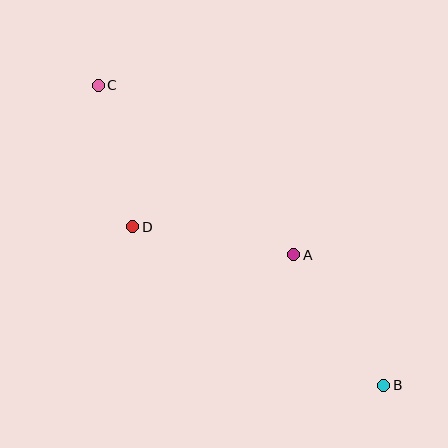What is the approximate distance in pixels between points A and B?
The distance between A and B is approximately 158 pixels.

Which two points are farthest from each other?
Points B and C are farthest from each other.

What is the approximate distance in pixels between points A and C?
The distance between A and C is approximately 259 pixels.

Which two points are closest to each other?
Points C and D are closest to each other.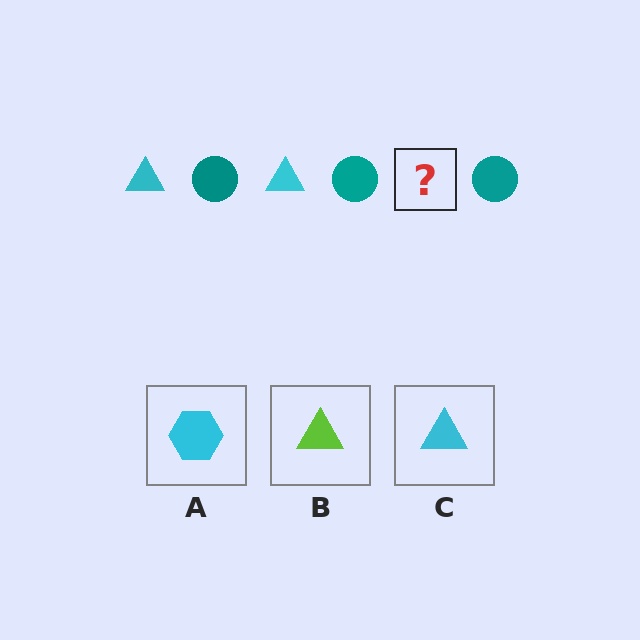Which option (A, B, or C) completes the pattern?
C.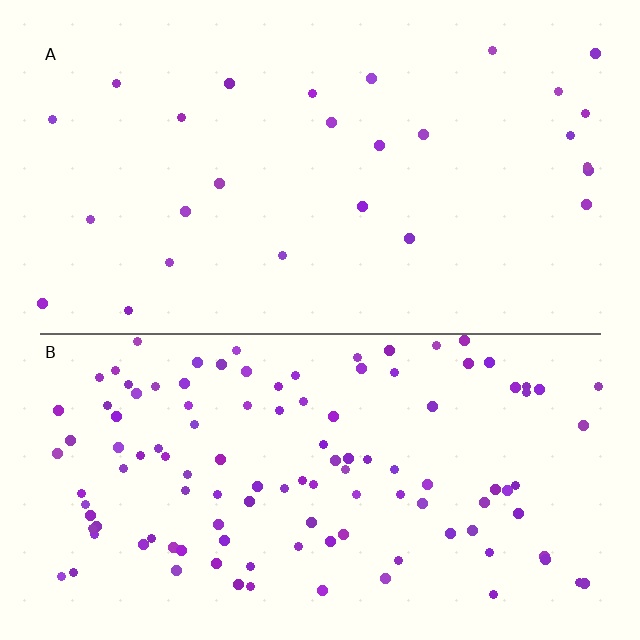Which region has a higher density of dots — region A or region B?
B (the bottom).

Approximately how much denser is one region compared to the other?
Approximately 4.4× — region B over region A.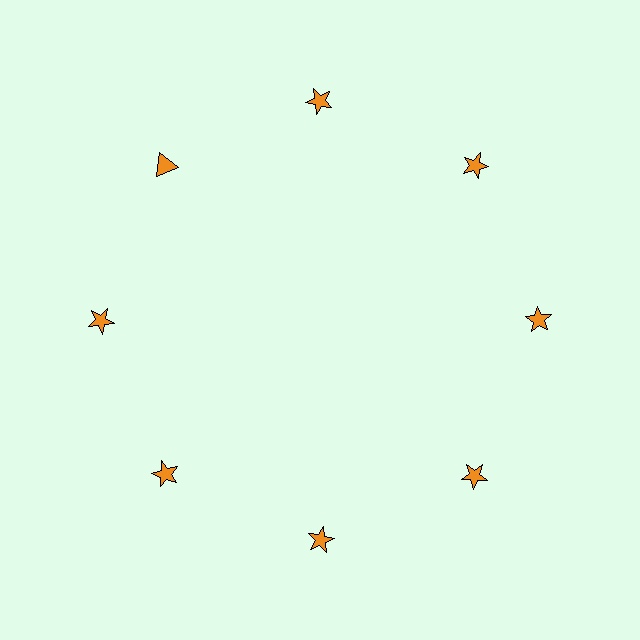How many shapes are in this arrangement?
There are 8 shapes arranged in a ring pattern.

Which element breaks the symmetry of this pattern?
The orange triangle at roughly the 10 o'clock position breaks the symmetry. All other shapes are orange stars.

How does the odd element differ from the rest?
It has a different shape: triangle instead of star.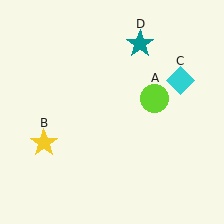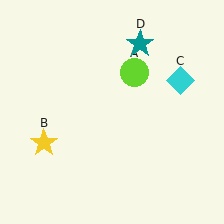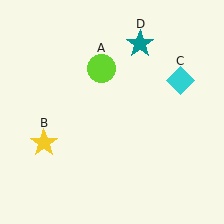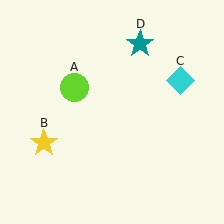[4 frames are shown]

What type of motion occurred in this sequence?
The lime circle (object A) rotated counterclockwise around the center of the scene.